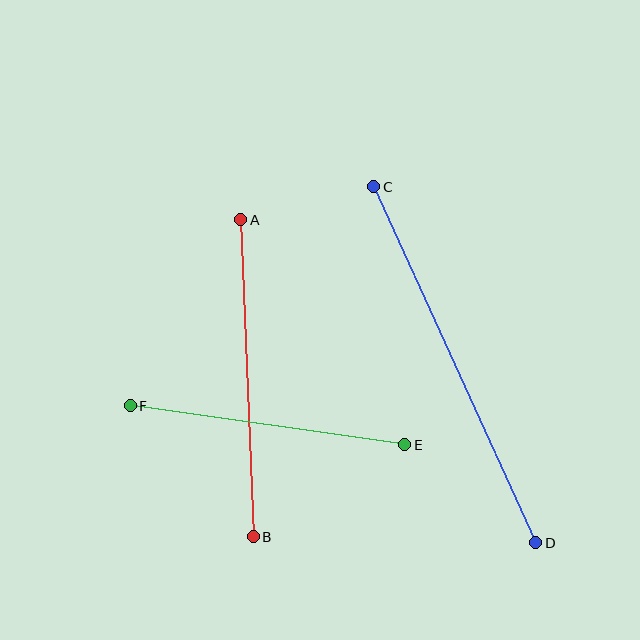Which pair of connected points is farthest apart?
Points C and D are farthest apart.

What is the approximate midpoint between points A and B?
The midpoint is at approximately (247, 378) pixels.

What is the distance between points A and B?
The distance is approximately 317 pixels.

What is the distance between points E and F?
The distance is approximately 277 pixels.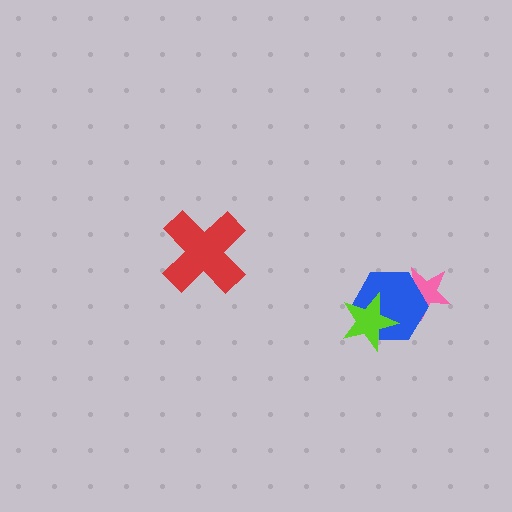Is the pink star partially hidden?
Yes, it is partially covered by another shape.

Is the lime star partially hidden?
No, no other shape covers it.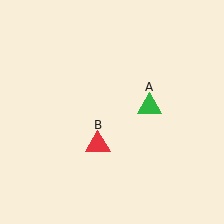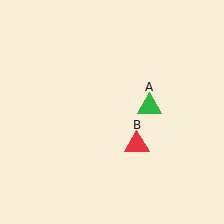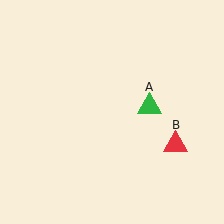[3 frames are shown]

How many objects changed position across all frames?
1 object changed position: red triangle (object B).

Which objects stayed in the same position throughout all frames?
Green triangle (object A) remained stationary.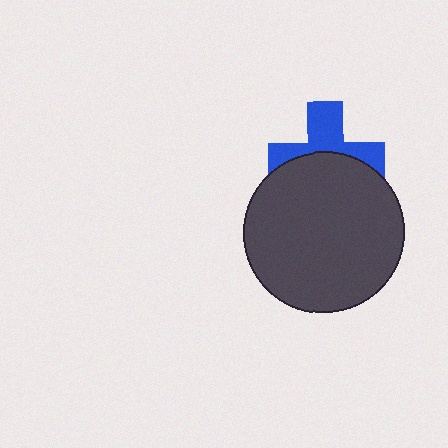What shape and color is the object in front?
The object in front is a dark gray circle.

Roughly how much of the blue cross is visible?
About half of it is visible (roughly 48%).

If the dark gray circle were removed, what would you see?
You would see the complete blue cross.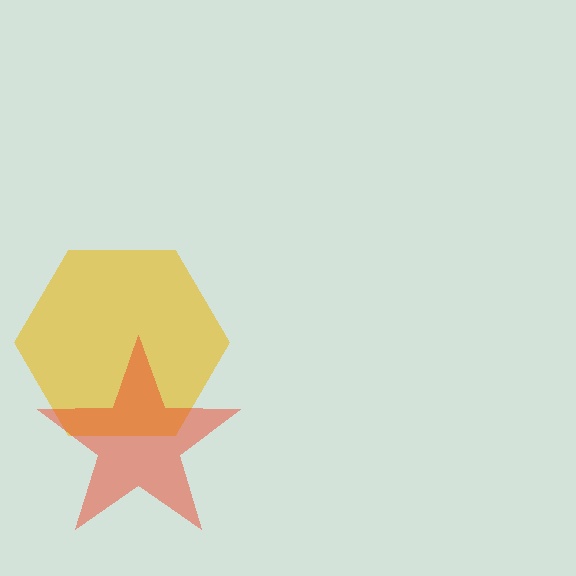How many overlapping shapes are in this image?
There are 2 overlapping shapes in the image.